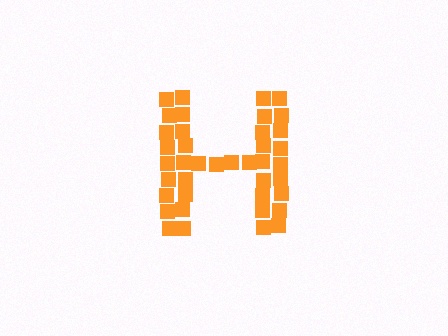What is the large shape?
The large shape is the letter H.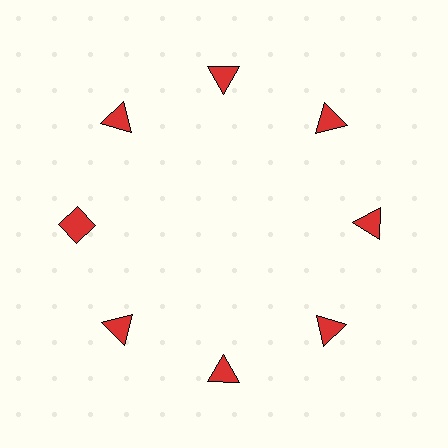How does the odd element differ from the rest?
It has a different shape: diamond instead of triangle.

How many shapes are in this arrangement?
There are 8 shapes arranged in a ring pattern.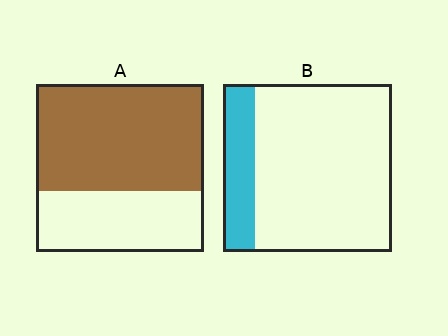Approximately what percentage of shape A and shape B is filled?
A is approximately 65% and B is approximately 20%.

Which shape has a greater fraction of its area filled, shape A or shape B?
Shape A.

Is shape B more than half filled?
No.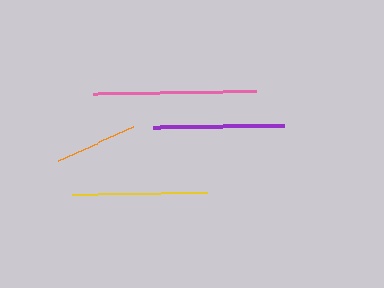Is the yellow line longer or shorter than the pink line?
The pink line is longer than the yellow line.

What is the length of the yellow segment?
The yellow segment is approximately 136 pixels long.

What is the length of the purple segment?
The purple segment is approximately 132 pixels long.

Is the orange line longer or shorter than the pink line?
The pink line is longer than the orange line.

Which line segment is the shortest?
The orange line is the shortest at approximately 82 pixels.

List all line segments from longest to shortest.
From longest to shortest: pink, yellow, purple, orange.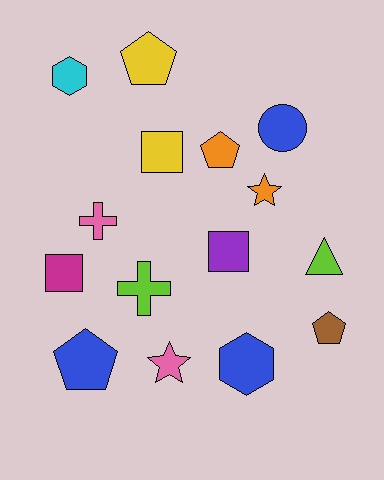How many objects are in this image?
There are 15 objects.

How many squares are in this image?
There are 3 squares.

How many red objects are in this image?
There are no red objects.